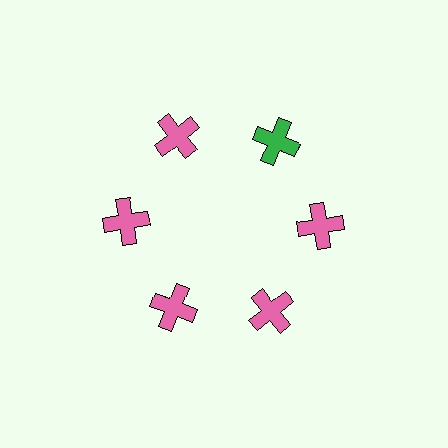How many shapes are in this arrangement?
There are 6 shapes arranged in a ring pattern.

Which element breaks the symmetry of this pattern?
The green cross at roughly the 1 o'clock position breaks the symmetry. All other shapes are pink crosses.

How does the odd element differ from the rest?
It has a different color: green instead of pink.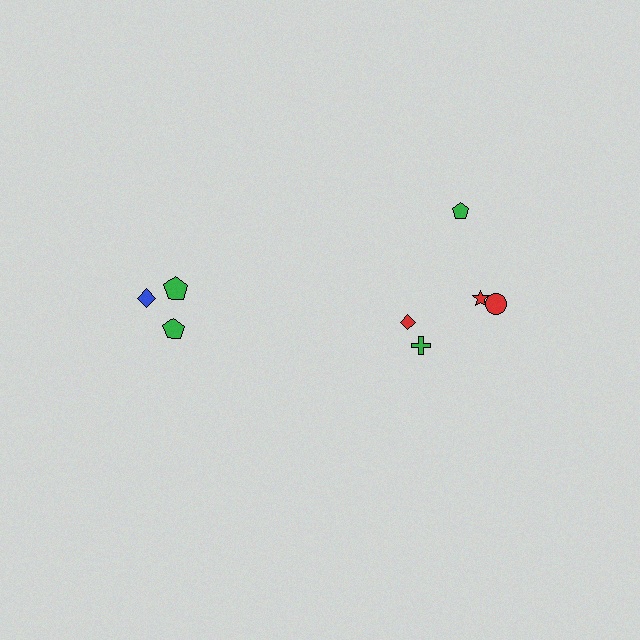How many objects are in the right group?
There are 5 objects.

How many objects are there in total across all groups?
There are 8 objects.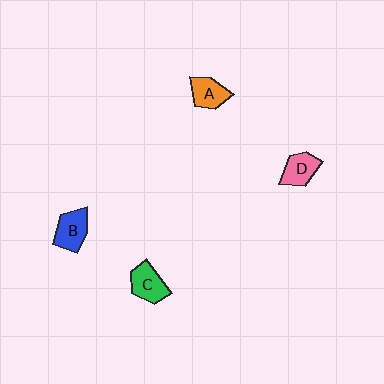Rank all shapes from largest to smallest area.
From largest to smallest: B (blue), C (green), D (pink), A (orange).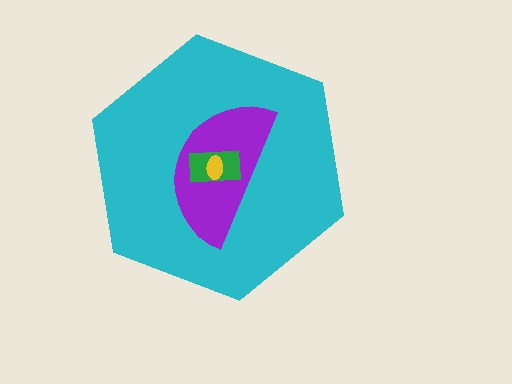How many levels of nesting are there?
4.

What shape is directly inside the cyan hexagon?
The purple semicircle.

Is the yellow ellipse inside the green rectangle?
Yes.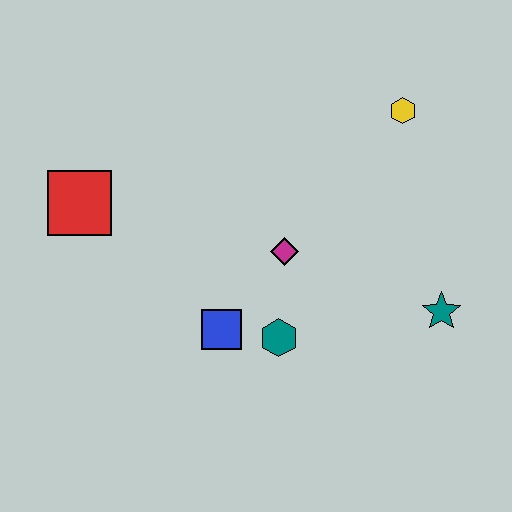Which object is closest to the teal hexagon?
The blue square is closest to the teal hexagon.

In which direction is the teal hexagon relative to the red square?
The teal hexagon is to the right of the red square.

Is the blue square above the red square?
No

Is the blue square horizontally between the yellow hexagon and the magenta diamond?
No